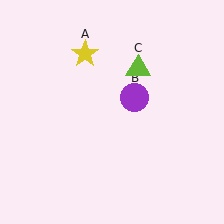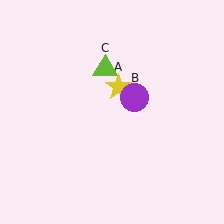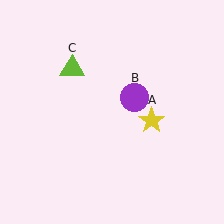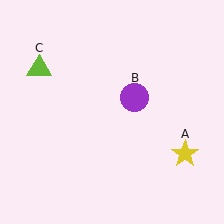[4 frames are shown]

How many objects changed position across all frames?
2 objects changed position: yellow star (object A), lime triangle (object C).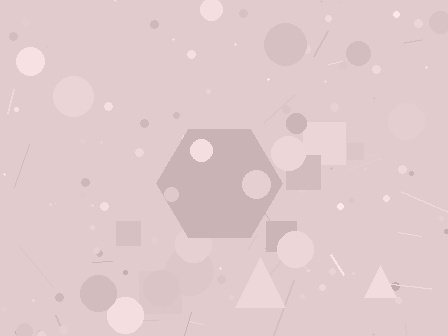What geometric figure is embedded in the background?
A hexagon is embedded in the background.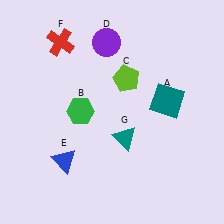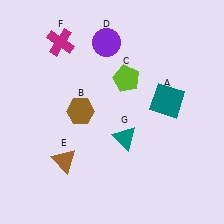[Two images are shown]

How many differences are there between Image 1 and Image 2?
There are 3 differences between the two images.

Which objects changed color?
B changed from green to brown. E changed from blue to brown. F changed from red to magenta.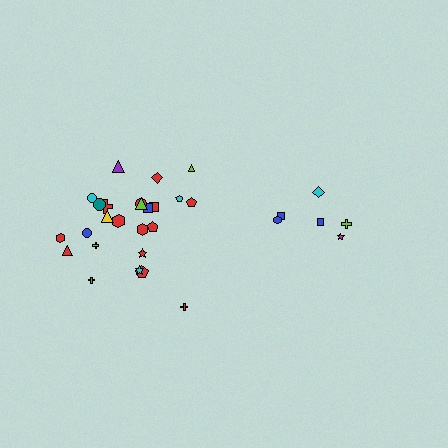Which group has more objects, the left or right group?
The left group.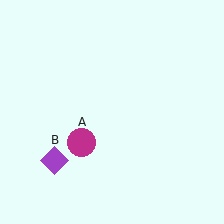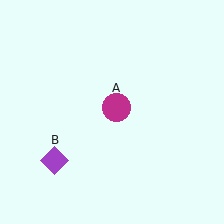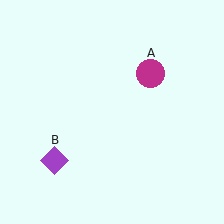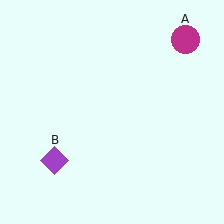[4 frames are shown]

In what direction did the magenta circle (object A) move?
The magenta circle (object A) moved up and to the right.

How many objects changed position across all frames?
1 object changed position: magenta circle (object A).